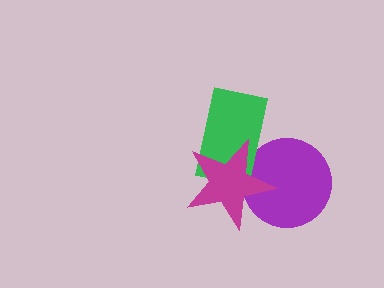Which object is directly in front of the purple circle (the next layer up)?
The green rectangle is directly in front of the purple circle.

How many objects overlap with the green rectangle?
2 objects overlap with the green rectangle.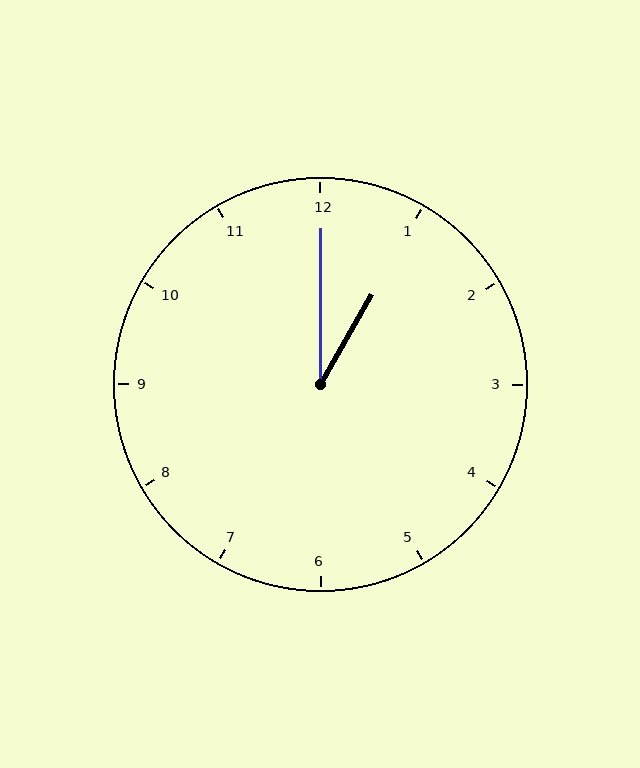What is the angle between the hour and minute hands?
Approximately 30 degrees.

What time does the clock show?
1:00.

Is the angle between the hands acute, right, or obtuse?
It is acute.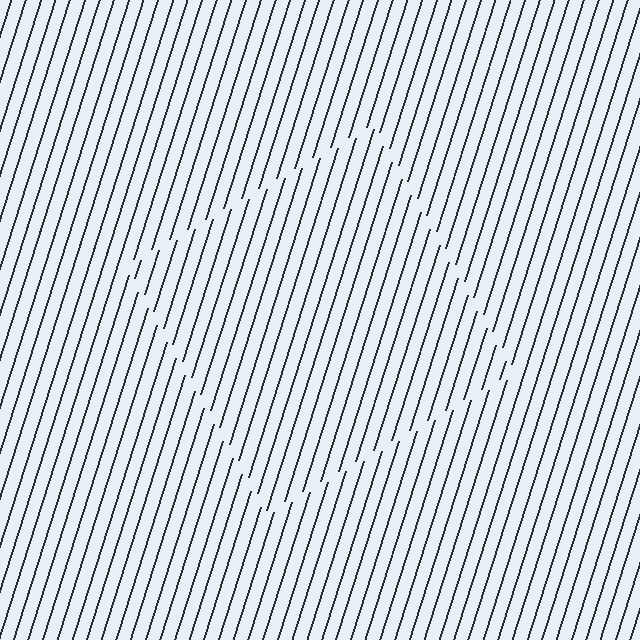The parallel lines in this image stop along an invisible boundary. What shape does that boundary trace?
An illusory square. The interior of the shape contains the same grating, shifted by half a period — the contour is defined by the phase discontinuity where line-ends from the inner and outer gratings abut.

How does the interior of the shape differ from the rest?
The interior of the shape contains the same grating, shifted by half a period — the contour is defined by the phase discontinuity where line-ends from the inner and outer gratings abut.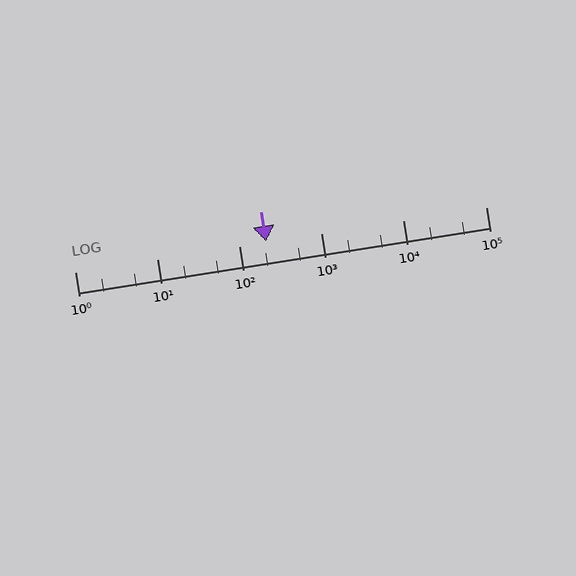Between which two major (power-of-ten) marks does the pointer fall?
The pointer is between 100 and 1000.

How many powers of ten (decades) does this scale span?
The scale spans 5 decades, from 1 to 100000.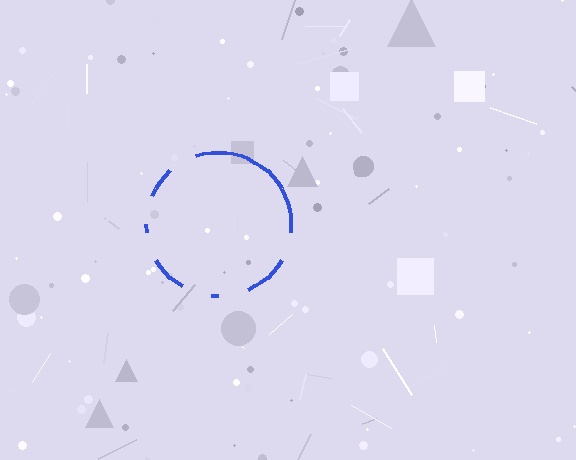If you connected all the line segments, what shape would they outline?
They would outline a circle.